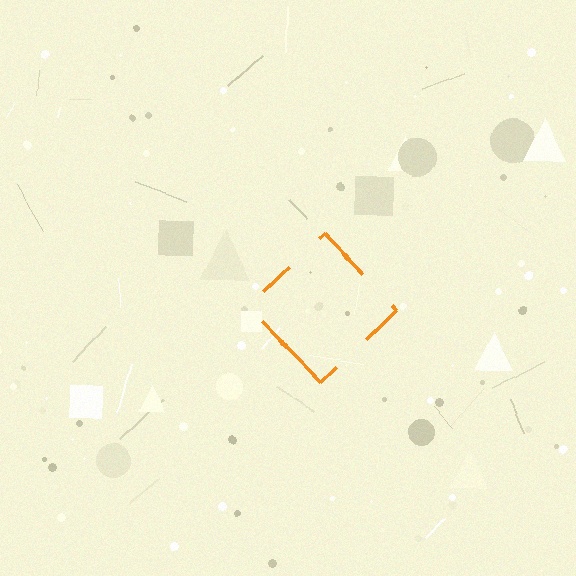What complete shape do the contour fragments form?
The contour fragments form a diamond.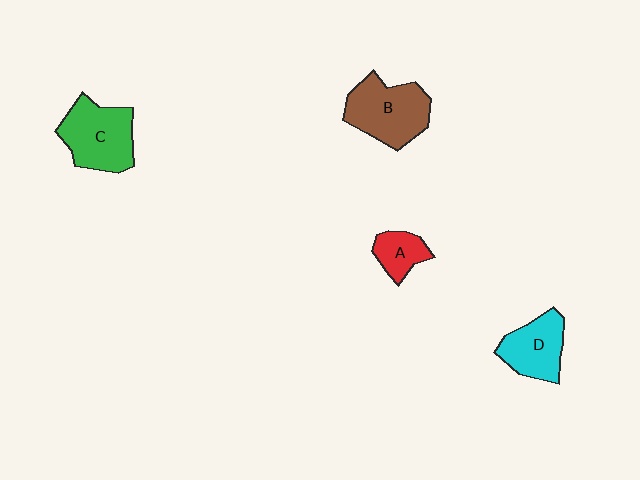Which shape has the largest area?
Shape B (brown).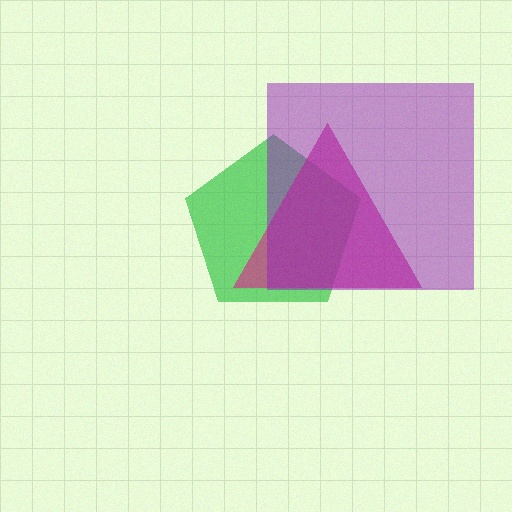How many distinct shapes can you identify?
There are 3 distinct shapes: a green pentagon, a magenta triangle, a purple square.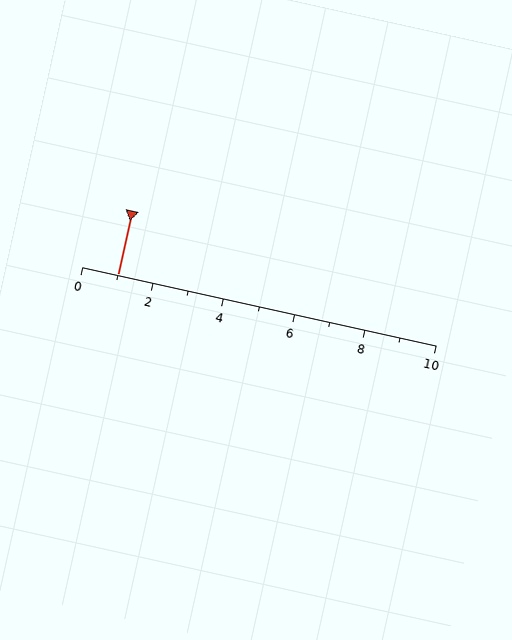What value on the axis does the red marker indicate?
The marker indicates approximately 1.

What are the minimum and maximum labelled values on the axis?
The axis runs from 0 to 10.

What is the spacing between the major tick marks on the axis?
The major ticks are spaced 2 apart.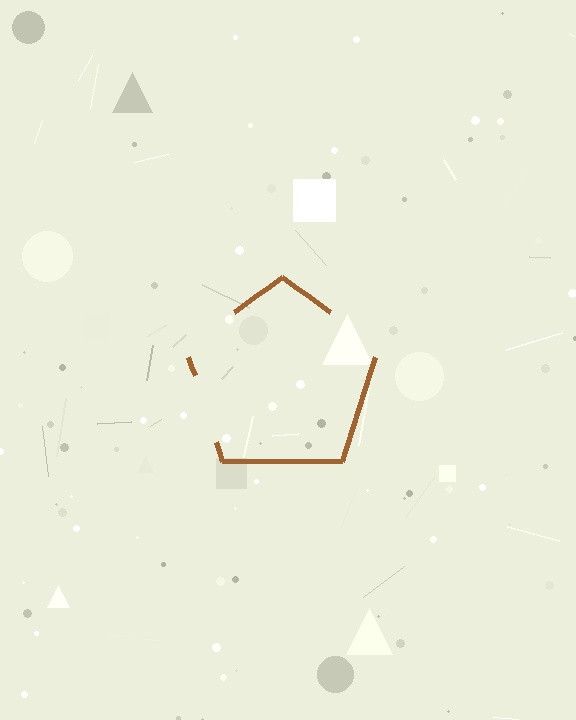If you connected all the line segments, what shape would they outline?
They would outline a pentagon.